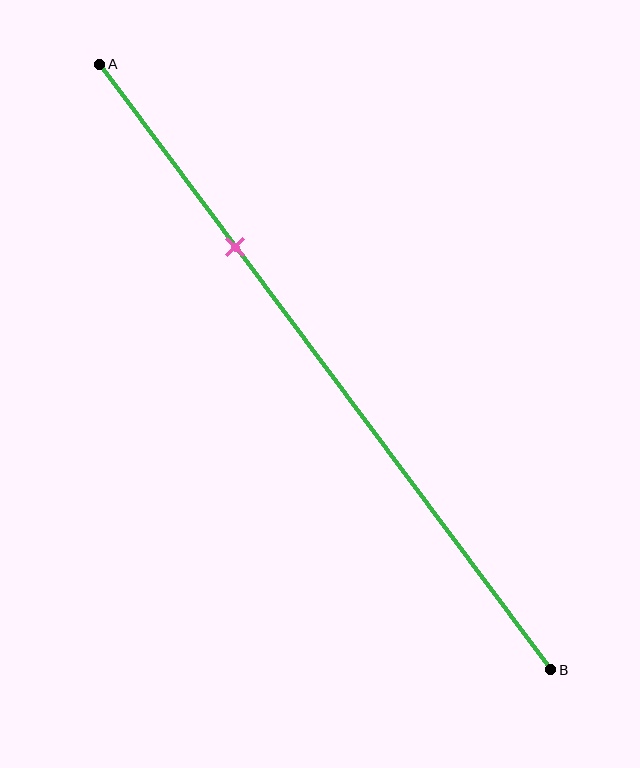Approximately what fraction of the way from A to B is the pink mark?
The pink mark is approximately 30% of the way from A to B.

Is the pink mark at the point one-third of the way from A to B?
No, the mark is at about 30% from A, not at the 33% one-third point.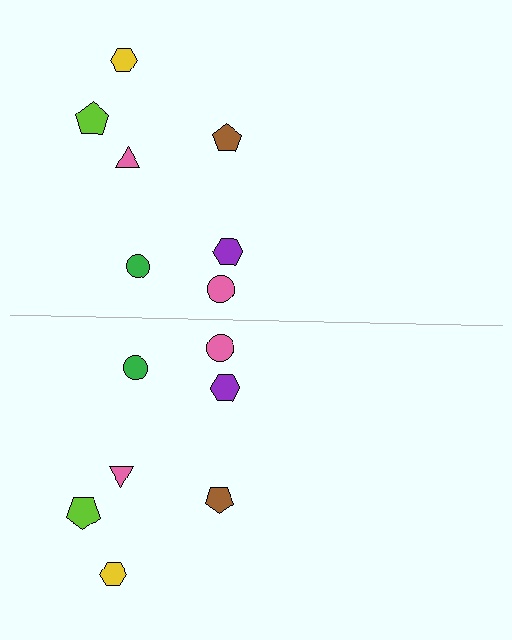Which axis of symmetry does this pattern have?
The pattern has a horizontal axis of symmetry running through the center of the image.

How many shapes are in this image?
There are 14 shapes in this image.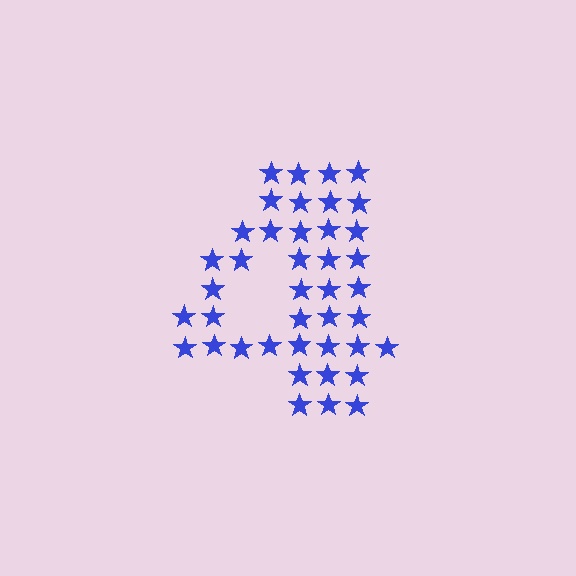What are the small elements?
The small elements are stars.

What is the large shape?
The large shape is the digit 4.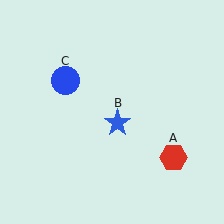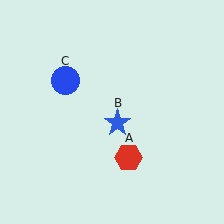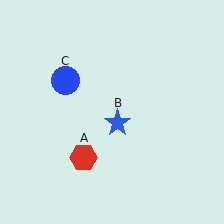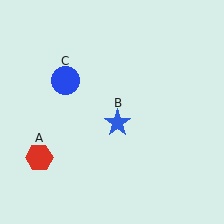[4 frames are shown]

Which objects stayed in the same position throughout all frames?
Blue star (object B) and blue circle (object C) remained stationary.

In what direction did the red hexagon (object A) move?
The red hexagon (object A) moved left.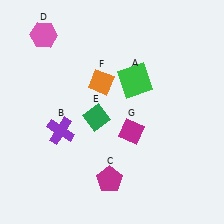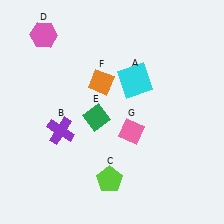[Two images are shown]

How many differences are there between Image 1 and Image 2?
There are 3 differences between the two images.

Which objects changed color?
A changed from green to cyan. C changed from magenta to lime. G changed from magenta to pink.